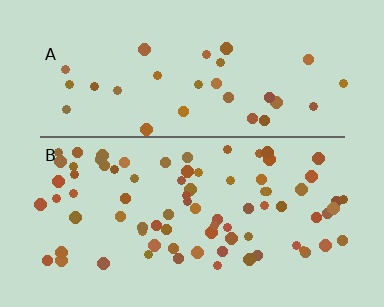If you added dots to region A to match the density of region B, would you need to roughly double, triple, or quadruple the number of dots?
Approximately double.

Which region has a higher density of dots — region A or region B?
B (the bottom).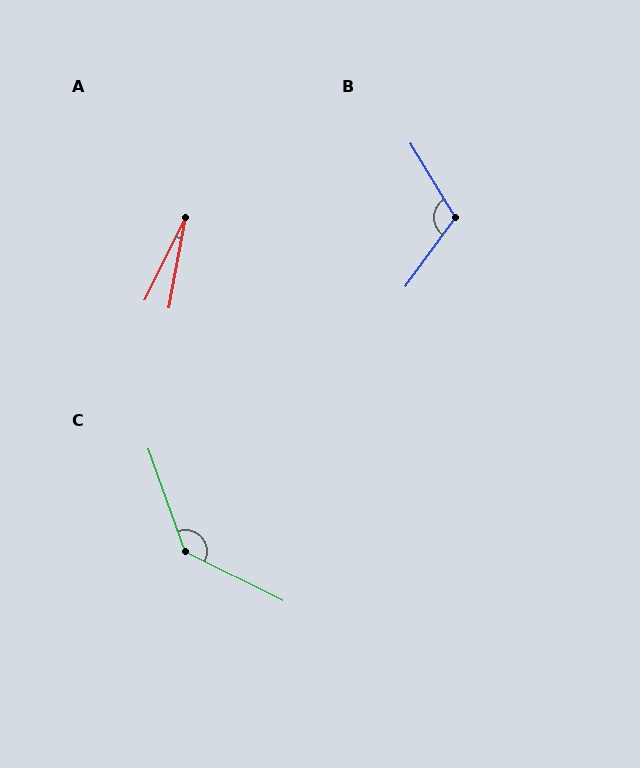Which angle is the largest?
C, at approximately 136 degrees.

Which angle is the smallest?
A, at approximately 16 degrees.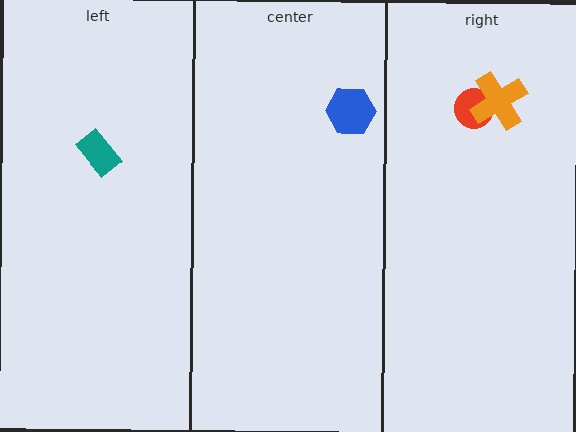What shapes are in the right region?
The red circle, the orange cross.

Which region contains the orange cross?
The right region.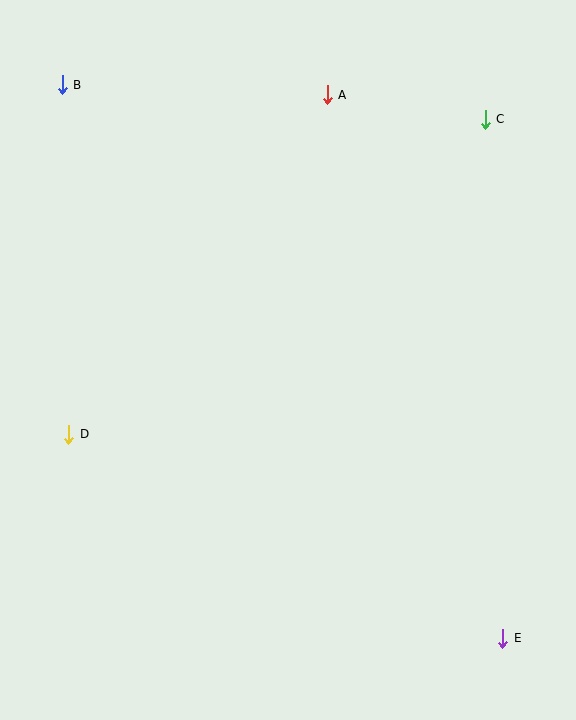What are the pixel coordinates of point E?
Point E is at (503, 638).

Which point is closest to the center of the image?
Point D at (69, 434) is closest to the center.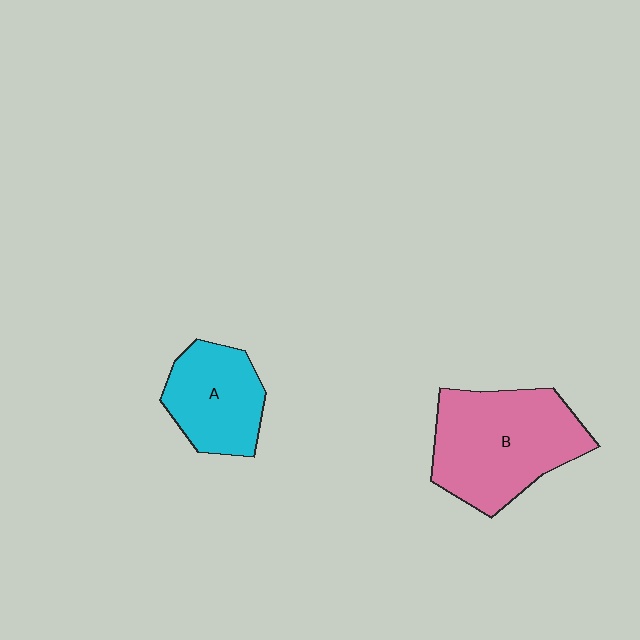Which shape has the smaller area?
Shape A (cyan).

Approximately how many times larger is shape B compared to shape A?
Approximately 1.6 times.